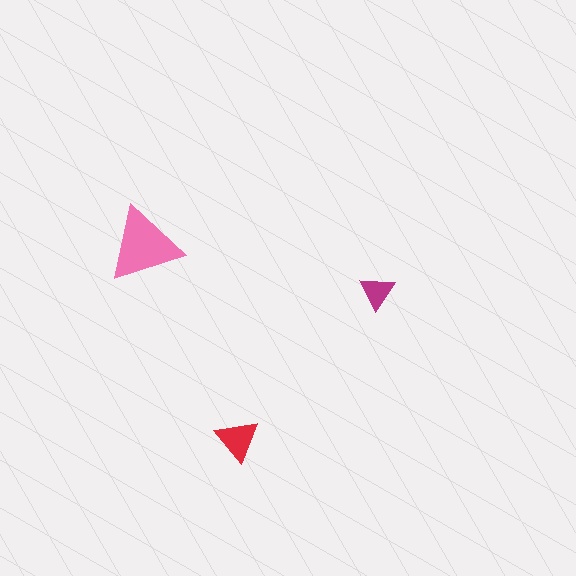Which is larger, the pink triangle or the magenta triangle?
The pink one.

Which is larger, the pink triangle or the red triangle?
The pink one.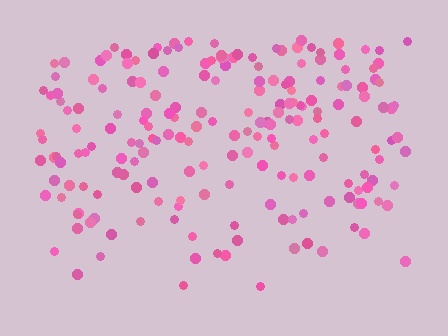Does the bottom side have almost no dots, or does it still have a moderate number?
Still a moderate number, just noticeably fewer than the top.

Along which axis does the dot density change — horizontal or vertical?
Vertical.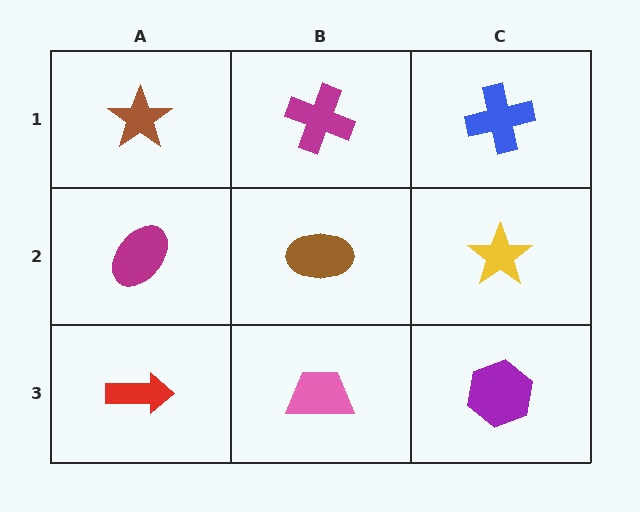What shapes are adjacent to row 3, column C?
A yellow star (row 2, column C), a pink trapezoid (row 3, column B).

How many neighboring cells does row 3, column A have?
2.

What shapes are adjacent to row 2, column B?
A magenta cross (row 1, column B), a pink trapezoid (row 3, column B), a magenta ellipse (row 2, column A), a yellow star (row 2, column C).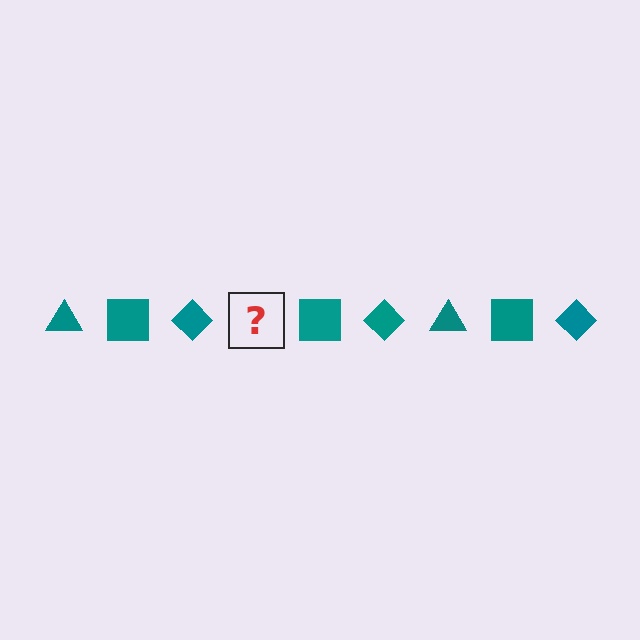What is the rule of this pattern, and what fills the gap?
The rule is that the pattern cycles through triangle, square, diamond shapes in teal. The gap should be filled with a teal triangle.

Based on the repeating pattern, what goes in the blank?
The blank should be a teal triangle.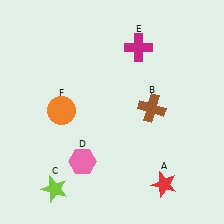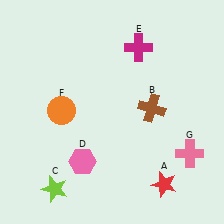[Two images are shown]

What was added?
A pink cross (G) was added in Image 2.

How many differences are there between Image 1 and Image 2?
There is 1 difference between the two images.